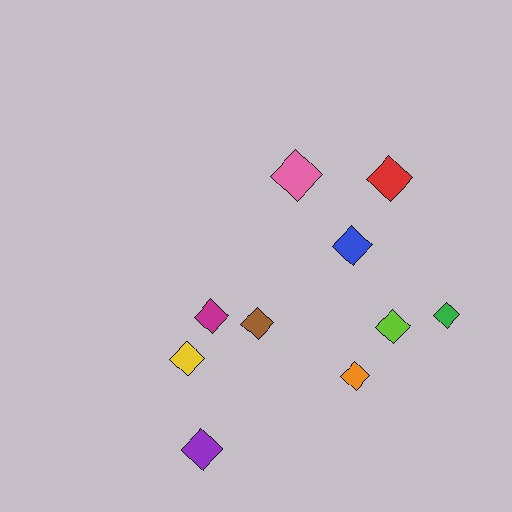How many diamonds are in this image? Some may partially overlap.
There are 10 diamonds.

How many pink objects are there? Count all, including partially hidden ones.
There is 1 pink object.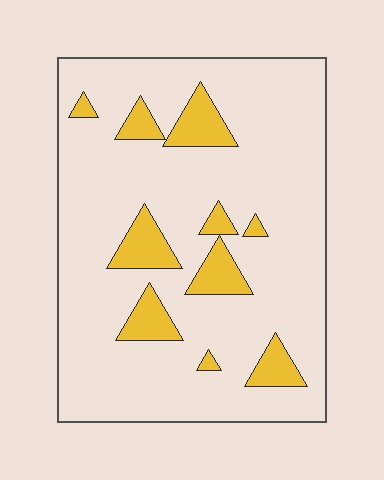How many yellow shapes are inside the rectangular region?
10.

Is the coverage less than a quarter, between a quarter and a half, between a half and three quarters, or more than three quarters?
Less than a quarter.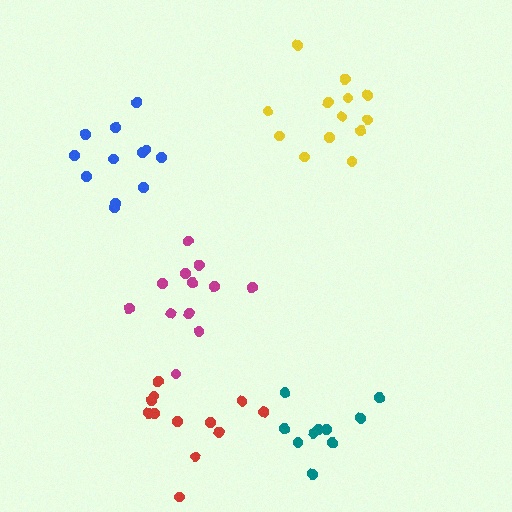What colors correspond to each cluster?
The clusters are colored: red, blue, magenta, yellow, teal.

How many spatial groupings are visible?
There are 5 spatial groupings.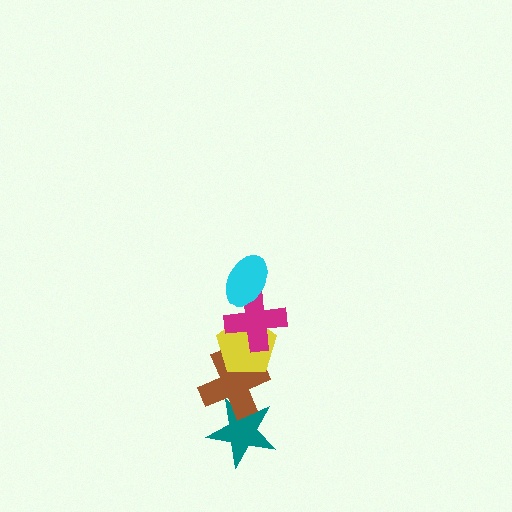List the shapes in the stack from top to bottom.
From top to bottom: the cyan ellipse, the magenta cross, the yellow pentagon, the brown cross, the teal star.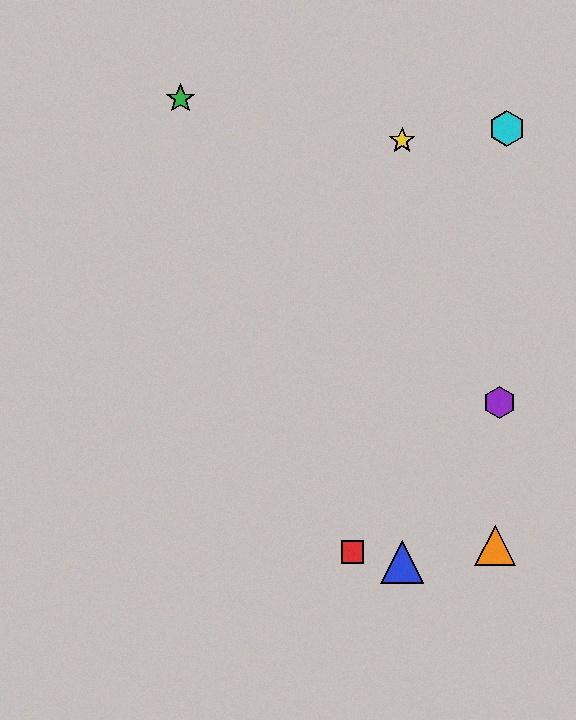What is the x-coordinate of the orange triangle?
The orange triangle is at x≈495.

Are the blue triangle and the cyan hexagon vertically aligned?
No, the blue triangle is at x≈402 and the cyan hexagon is at x≈507.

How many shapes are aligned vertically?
2 shapes (the blue triangle, the yellow star) are aligned vertically.